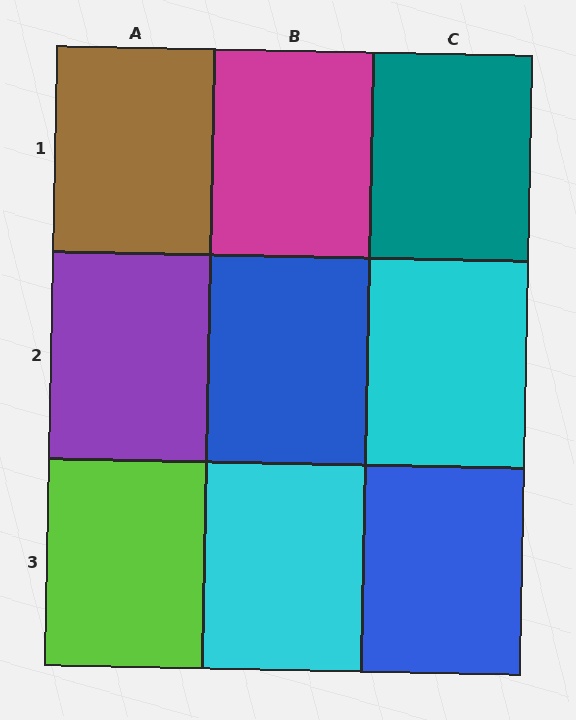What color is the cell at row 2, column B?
Blue.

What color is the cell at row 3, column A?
Lime.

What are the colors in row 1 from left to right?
Brown, magenta, teal.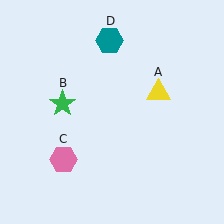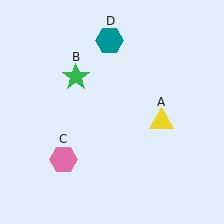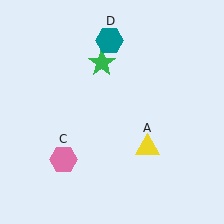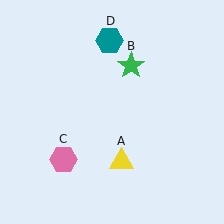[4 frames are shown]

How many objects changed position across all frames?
2 objects changed position: yellow triangle (object A), green star (object B).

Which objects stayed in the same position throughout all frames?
Pink hexagon (object C) and teal hexagon (object D) remained stationary.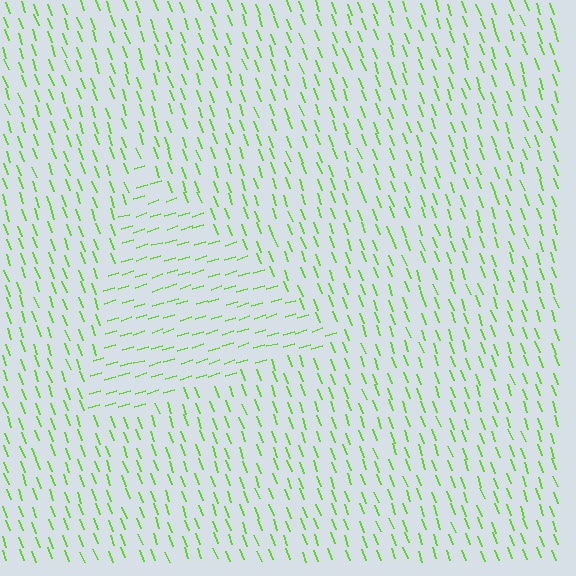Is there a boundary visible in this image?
Yes, there is a texture boundary formed by a change in line orientation.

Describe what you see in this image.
The image is filled with small lime line segments. A triangle region in the image has lines oriented differently from the surrounding lines, creating a visible texture boundary.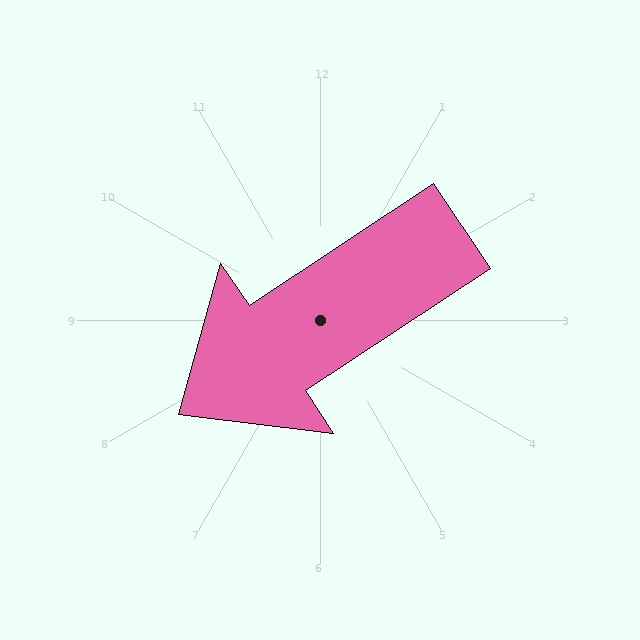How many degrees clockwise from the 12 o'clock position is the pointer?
Approximately 236 degrees.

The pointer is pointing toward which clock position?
Roughly 8 o'clock.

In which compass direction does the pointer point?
Southwest.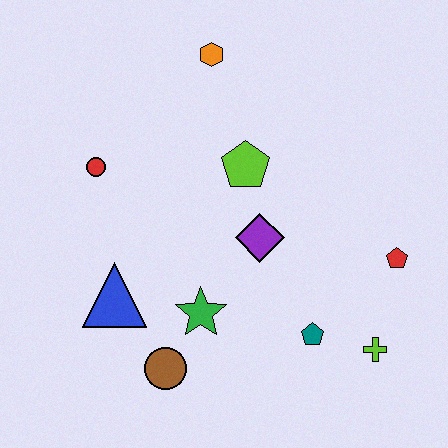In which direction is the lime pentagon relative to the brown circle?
The lime pentagon is above the brown circle.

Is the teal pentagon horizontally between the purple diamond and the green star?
No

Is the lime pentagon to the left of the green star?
No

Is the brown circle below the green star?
Yes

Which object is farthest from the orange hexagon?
The lime cross is farthest from the orange hexagon.